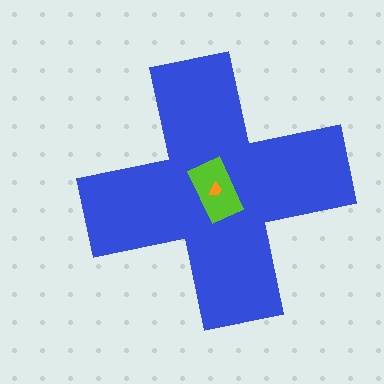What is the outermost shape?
The blue cross.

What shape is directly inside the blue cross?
The lime rectangle.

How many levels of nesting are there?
3.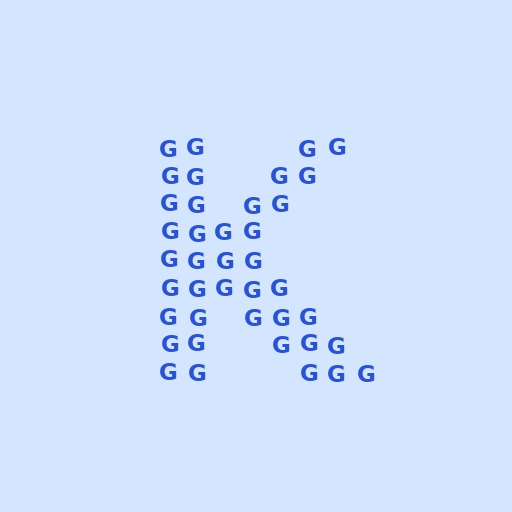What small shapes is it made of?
It is made of small letter G's.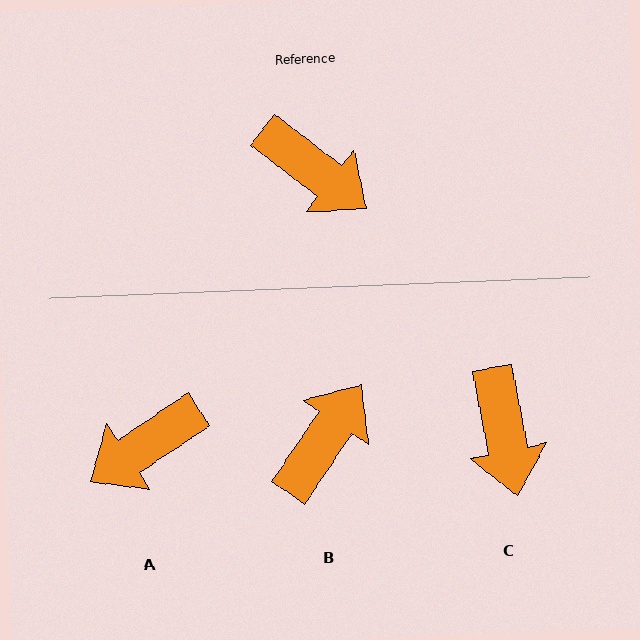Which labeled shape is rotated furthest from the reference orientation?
A, about 109 degrees away.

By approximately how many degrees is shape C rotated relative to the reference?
Approximately 41 degrees clockwise.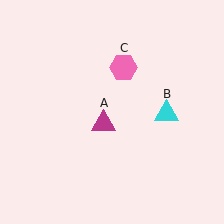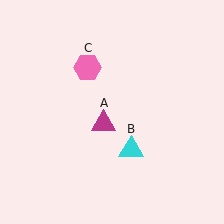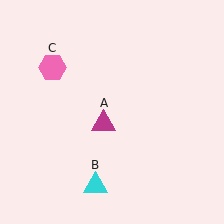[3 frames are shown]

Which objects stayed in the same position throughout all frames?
Magenta triangle (object A) remained stationary.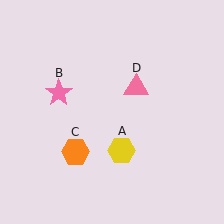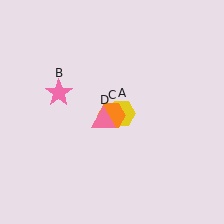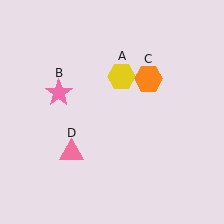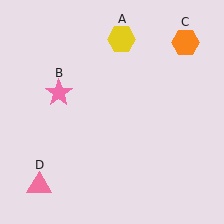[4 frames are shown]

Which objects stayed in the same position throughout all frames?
Pink star (object B) remained stationary.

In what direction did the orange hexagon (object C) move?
The orange hexagon (object C) moved up and to the right.